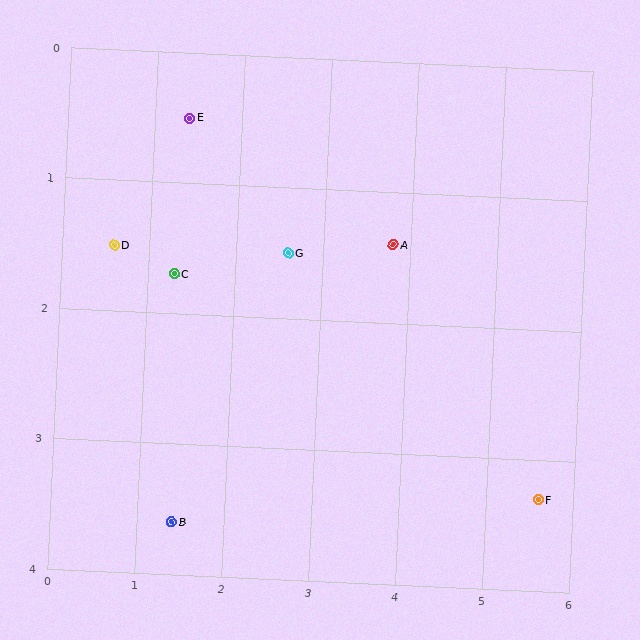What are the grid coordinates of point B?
Point B is at approximately (1.4, 3.6).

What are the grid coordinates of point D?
Point D is at approximately (0.6, 1.5).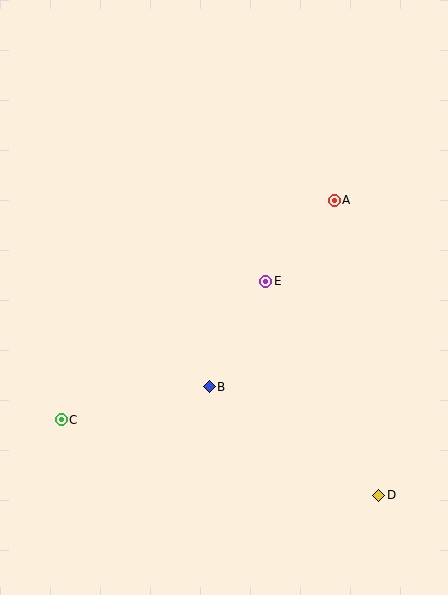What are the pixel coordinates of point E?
Point E is at (266, 281).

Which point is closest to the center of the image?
Point E at (266, 281) is closest to the center.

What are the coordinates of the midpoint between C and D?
The midpoint between C and D is at (220, 458).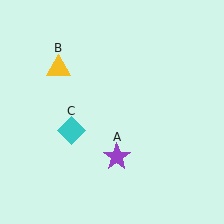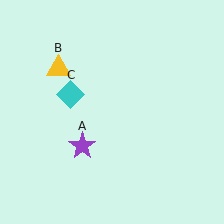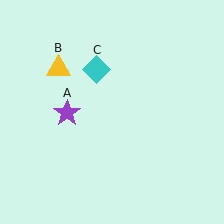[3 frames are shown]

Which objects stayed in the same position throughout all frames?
Yellow triangle (object B) remained stationary.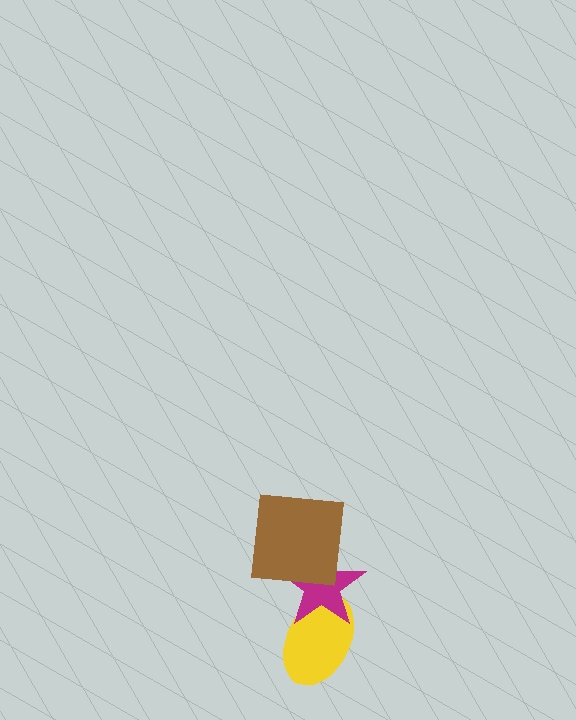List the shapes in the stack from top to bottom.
From top to bottom: the brown square, the magenta star, the yellow ellipse.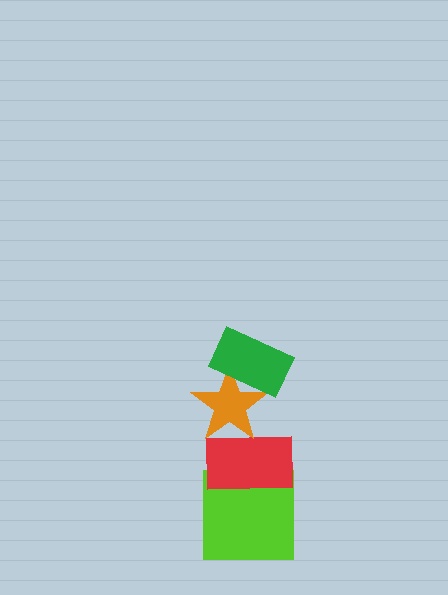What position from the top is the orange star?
The orange star is 2nd from the top.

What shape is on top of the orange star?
The green rectangle is on top of the orange star.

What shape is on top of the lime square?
The red rectangle is on top of the lime square.